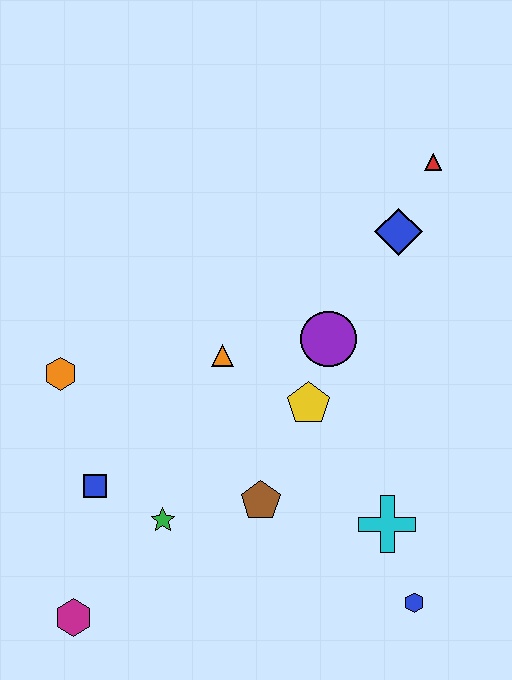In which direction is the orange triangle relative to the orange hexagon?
The orange triangle is to the right of the orange hexagon.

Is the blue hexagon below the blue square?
Yes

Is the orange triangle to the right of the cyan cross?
No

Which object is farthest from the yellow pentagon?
The magenta hexagon is farthest from the yellow pentagon.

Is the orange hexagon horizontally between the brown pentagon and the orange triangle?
No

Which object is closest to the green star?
The blue square is closest to the green star.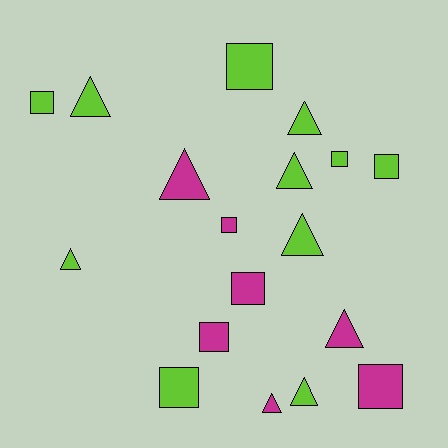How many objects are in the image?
There are 18 objects.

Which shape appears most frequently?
Triangle, with 9 objects.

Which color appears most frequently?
Lime, with 11 objects.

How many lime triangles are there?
There are 6 lime triangles.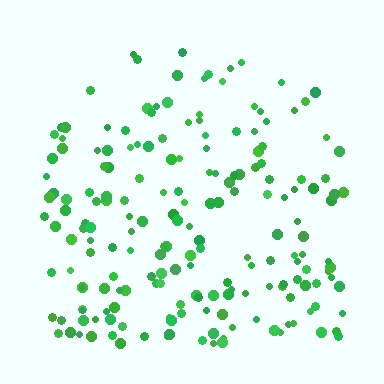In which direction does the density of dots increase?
From top to bottom, with the bottom side densest.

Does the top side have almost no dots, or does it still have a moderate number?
Still a moderate number, just noticeably fewer than the bottom.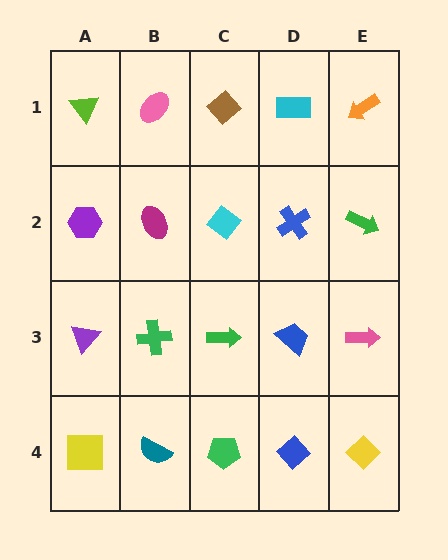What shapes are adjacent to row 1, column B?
A magenta ellipse (row 2, column B), a lime triangle (row 1, column A), a brown diamond (row 1, column C).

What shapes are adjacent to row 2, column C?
A brown diamond (row 1, column C), a green arrow (row 3, column C), a magenta ellipse (row 2, column B), a blue cross (row 2, column D).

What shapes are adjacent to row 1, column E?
A green arrow (row 2, column E), a cyan rectangle (row 1, column D).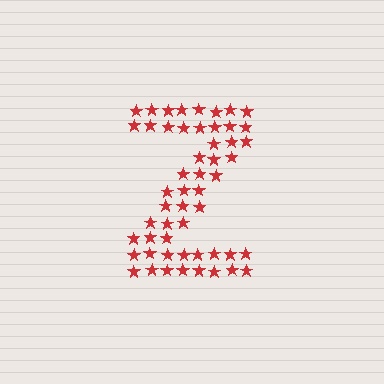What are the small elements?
The small elements are stars.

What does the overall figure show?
The overall figure shows the letter Z.